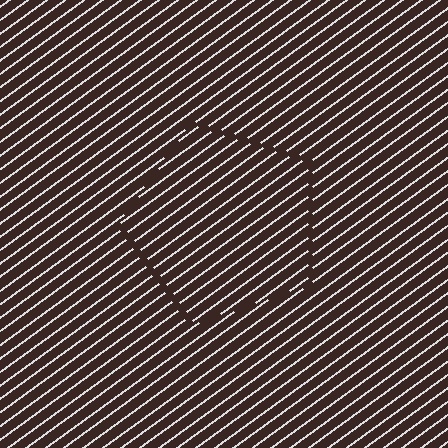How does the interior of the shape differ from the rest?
The interior of the shape contains the same grating, shifted by half a period — the contour is defined by the phase discontinuity where line-ends from the inner and outer gratings abut.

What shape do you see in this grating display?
An illusory pentagon. The interior of the shape contains the same grating, shifted by half a period — the contour is defined by the phase discontinuity where line-ends from the inner and outer gratings abut.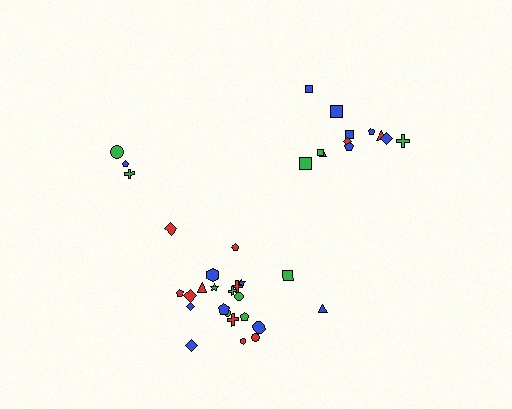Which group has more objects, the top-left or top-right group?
The top-right group.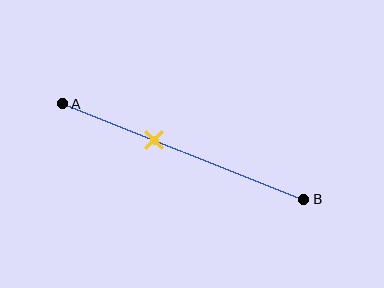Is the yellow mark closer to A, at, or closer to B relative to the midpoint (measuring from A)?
The yellow mark is closer to point A than the midpoint of segment AB.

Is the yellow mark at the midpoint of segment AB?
No, the mark is at about 40% from A, not at the 50% midpoint.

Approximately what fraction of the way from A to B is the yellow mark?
The yellow mark is approximately 40% of the way from A to B.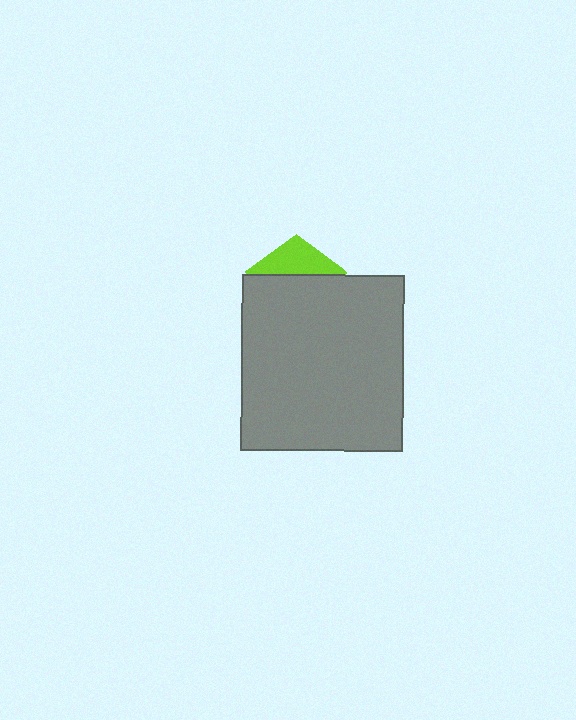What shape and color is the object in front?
The object in front is a gray rectangle.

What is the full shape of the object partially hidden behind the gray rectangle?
The partially hidden object is a lime pentagon.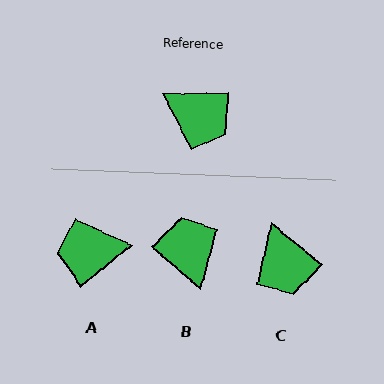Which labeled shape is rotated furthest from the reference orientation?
A, about 142 degrees away.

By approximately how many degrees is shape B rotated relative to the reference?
Approximately 138 degrees counter-clockwise.